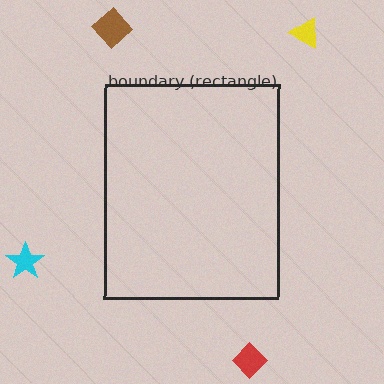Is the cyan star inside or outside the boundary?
Outside.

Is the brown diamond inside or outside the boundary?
Outside.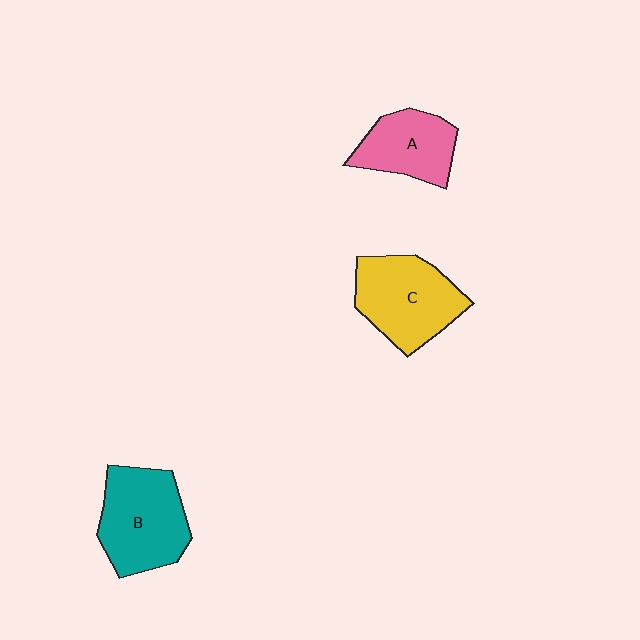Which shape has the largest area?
Shape B (teal).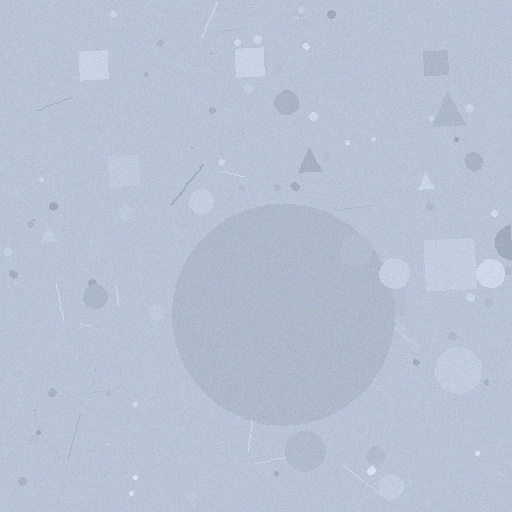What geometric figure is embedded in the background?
A circle is embedded in the background.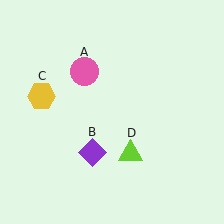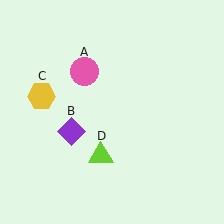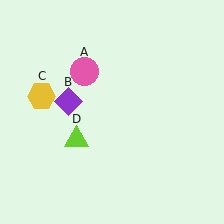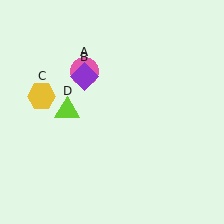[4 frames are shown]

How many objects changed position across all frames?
2 objects changed position: purple diamond (object B), lime triangle (object D).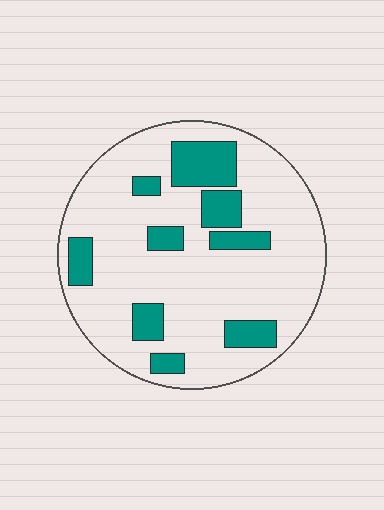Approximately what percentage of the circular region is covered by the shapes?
Approximately 20%.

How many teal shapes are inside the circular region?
9.